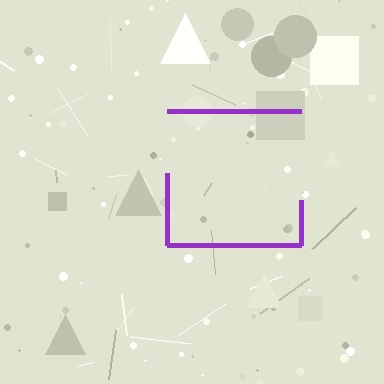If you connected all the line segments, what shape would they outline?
They would outline a square.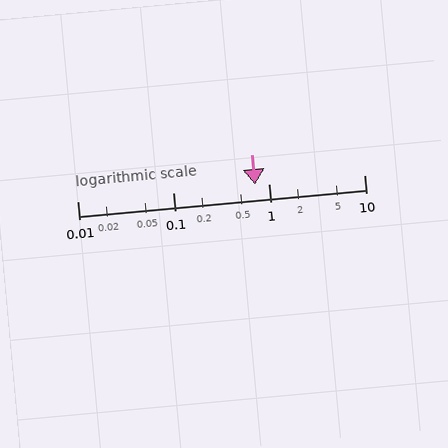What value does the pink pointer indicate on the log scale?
The pointer indicates approximately 0.73.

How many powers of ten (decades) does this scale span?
The scale spans 3 decades, from 0.01 to 10.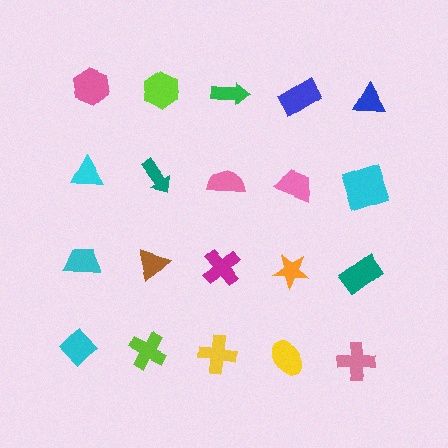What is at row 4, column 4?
A yellow ellipse.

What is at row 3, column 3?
A magenta cross.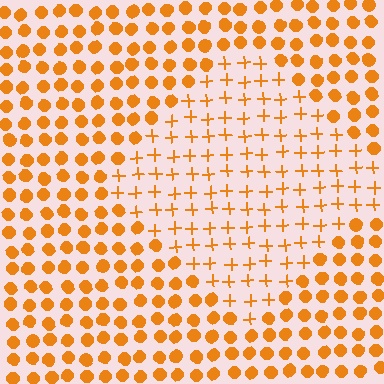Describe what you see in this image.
The image is filled with small orange elements arranged in a uniform grid. A diamond-shaped region contains plus signs, while the surrounding area contains circles. The boundary is defined purely by the change in element shape.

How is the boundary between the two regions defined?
The boundary is defined by a change in element shape: plus signs inside vs. circles outside. All elements share the same color and spacing.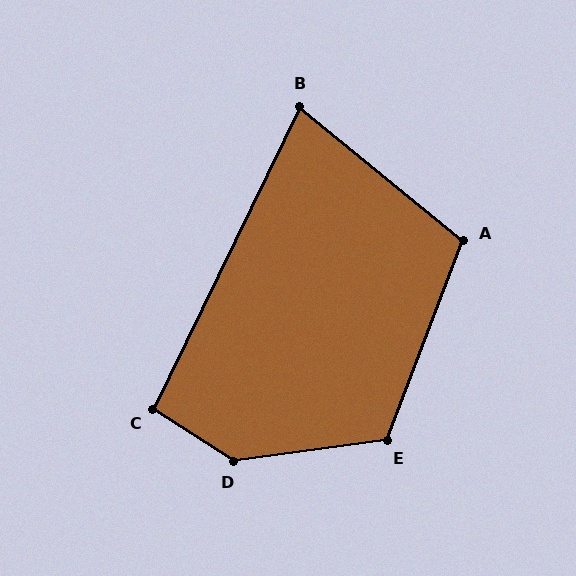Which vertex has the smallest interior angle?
B, at approximately 77 degrees.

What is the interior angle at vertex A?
Approximately 108 degrees (obtuse).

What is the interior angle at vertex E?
Approximately 119 degrees (obtuse).